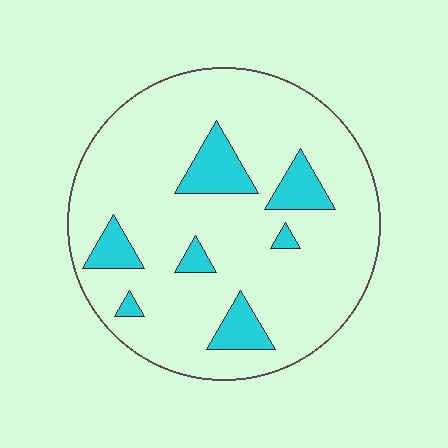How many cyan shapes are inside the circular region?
7.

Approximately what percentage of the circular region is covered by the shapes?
Approximately 15%.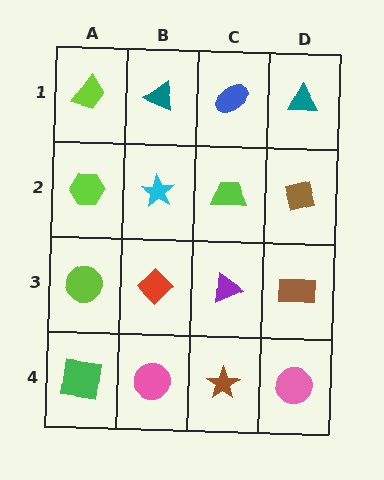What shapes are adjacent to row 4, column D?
A brown rectangle (row 3, column D), a brown star (row 4, column C).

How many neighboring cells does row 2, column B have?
4.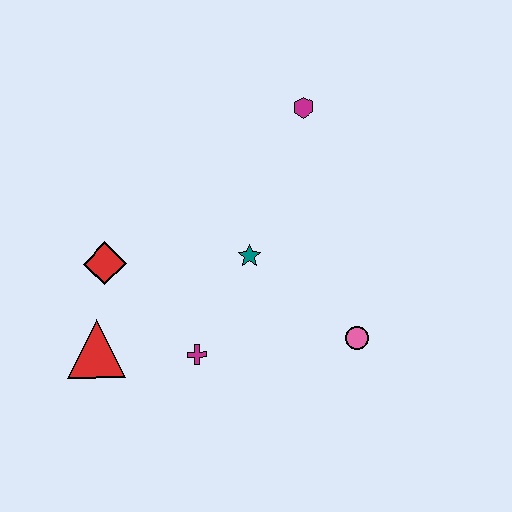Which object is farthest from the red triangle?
The magenta hexagon is farthest from the red triangle.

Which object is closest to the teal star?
The magenta cross is closest to the teal star.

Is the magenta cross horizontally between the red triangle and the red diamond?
No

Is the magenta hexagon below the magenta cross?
No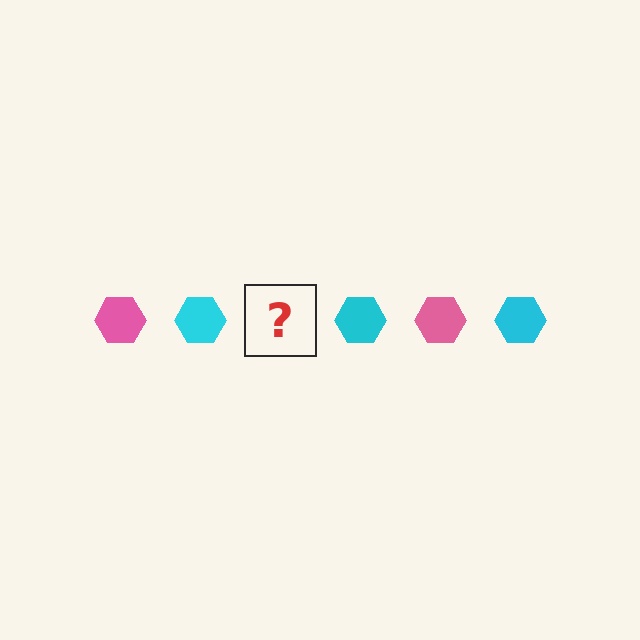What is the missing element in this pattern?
The missing element is a pink hexagon.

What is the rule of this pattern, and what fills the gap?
The rule is that the pattern cycles through pink, cyan hexagons. The gap should be filled with a pink hexagon.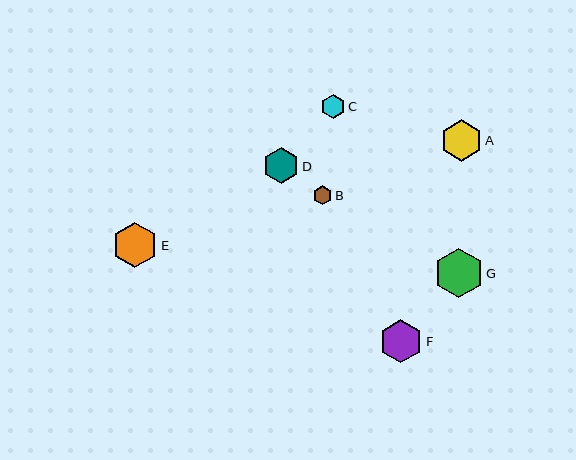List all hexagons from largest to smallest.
From largest to smallest: G, E, F, A, D, C, B.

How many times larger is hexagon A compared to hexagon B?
Hexagon A is approximately 2.1 times the size of hexagon B.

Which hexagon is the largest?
Hexagon G is the largest with a size of approximately 49 pixels.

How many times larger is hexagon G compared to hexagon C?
Hexagon G is approximately 2.1 times the size of hexagon C.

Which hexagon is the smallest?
Hexagon B is the smallest with a size of approximately 19 pixels.